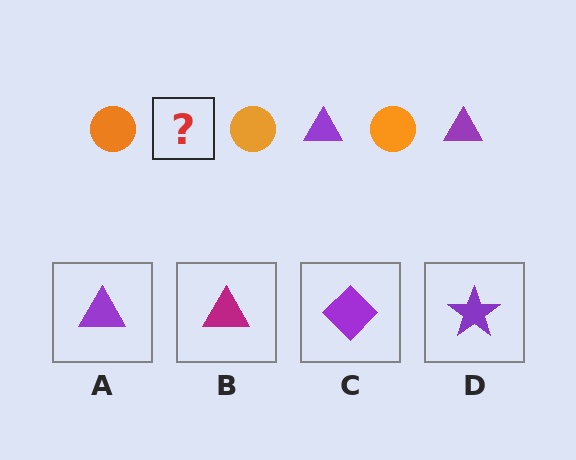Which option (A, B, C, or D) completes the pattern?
A.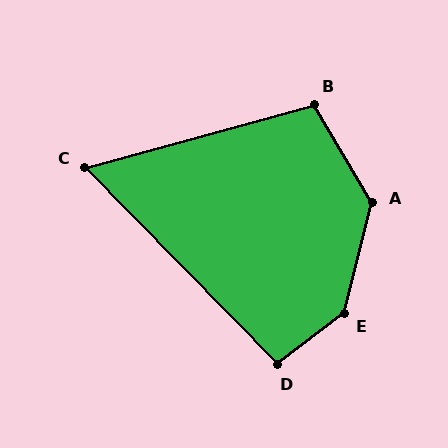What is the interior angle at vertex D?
Approximately 97 degrees (obtuse).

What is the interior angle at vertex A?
Approximately 135 degrees (obtuse).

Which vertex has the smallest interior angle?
C, at approximately 61 degrees.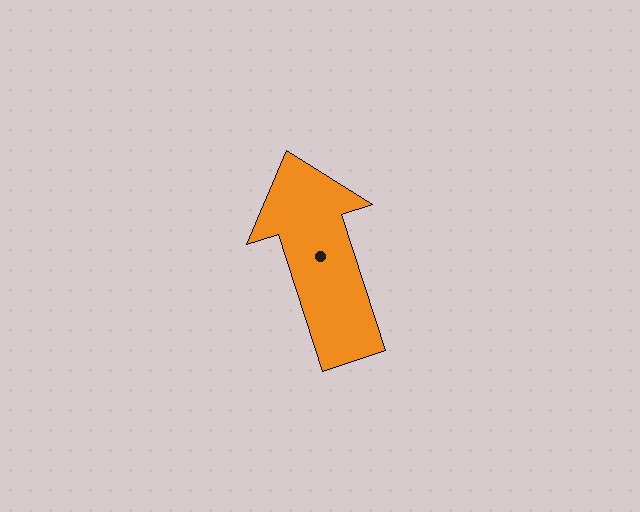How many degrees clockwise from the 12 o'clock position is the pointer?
Approximately 342 degrees.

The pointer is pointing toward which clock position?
Roughly 11 o'clock.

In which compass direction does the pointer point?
North.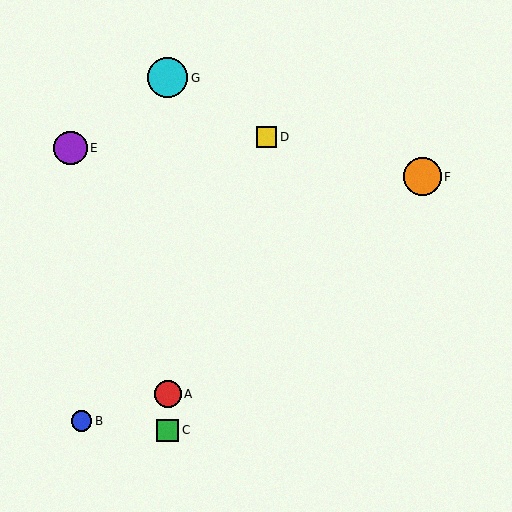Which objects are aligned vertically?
Objects A, C, G are aligned vertically.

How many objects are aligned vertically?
3 objects (A, C, G) are aligned vertically.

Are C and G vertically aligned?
Yes, both are at x≈168.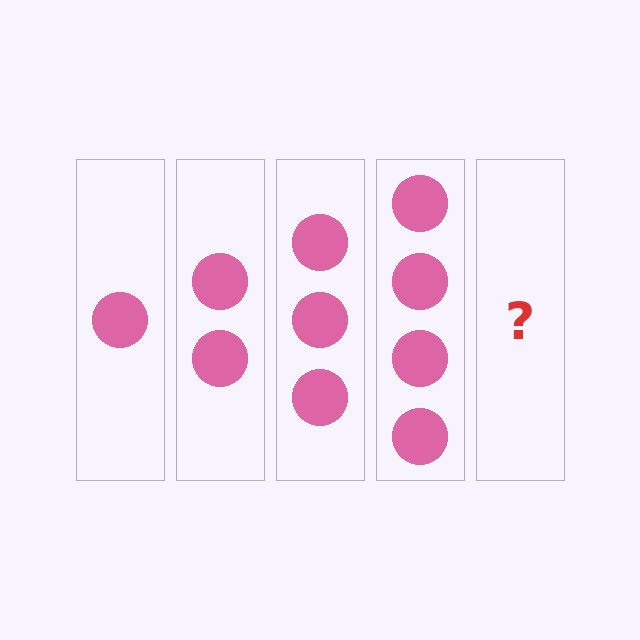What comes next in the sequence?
The next element should be 5 circles.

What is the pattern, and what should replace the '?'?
The pattern is that each step adds one more circle. The '?' should be 5 circles.